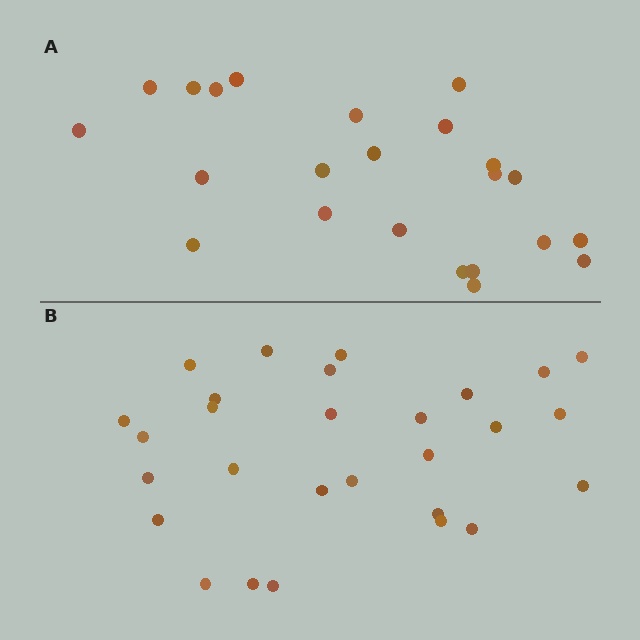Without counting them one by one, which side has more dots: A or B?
Region B (the bottom region) has more dots.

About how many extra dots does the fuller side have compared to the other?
Region B has about 5 more dots than region A.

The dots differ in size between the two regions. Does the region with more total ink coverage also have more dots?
No. Region A has more total ink coverage because its dots are larger, but region B actually contains more individual dots. Total area can be misleading — the number of items is what matters here.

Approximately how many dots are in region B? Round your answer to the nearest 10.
About 30 dots. (The exact count is 28, which rounds to 30.)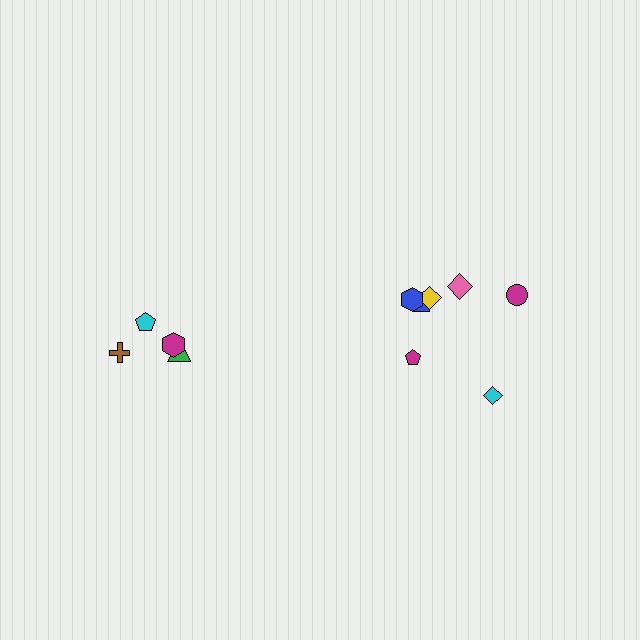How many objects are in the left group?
There are 4 objects.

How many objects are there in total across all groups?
There are 11 objects.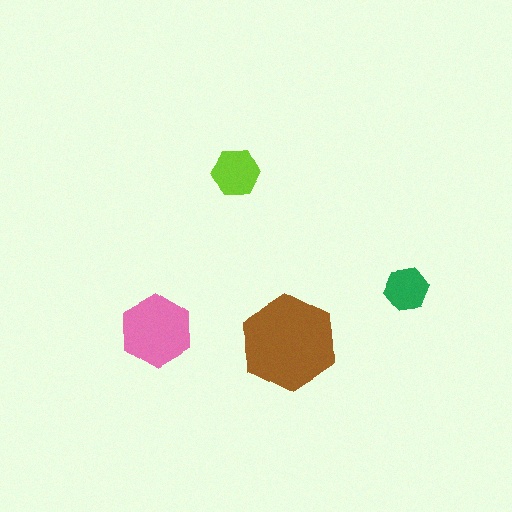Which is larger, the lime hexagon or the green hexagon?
The lime one.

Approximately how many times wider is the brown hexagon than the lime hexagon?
About 2 times wider.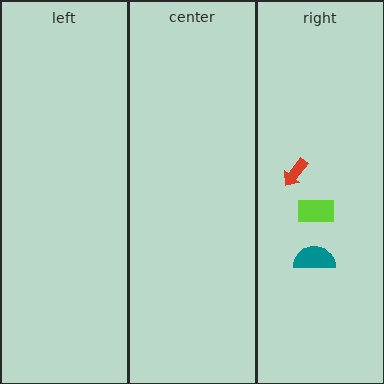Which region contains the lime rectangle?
The right region.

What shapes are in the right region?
The teal semicircle, the red arrow, the lime rectangle.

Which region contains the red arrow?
The right region.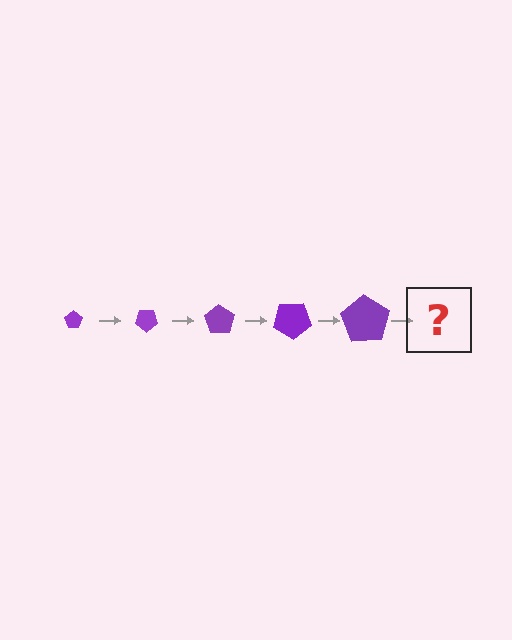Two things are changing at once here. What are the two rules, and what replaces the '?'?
The two rules are that the pentagon grows larger each step and it rotates 35 degrees each step. The '?' should be a pentagon, larger than the previous one and rotated 175 degrees from the start.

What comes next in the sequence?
The next element should be a pentagon, larger than the previous one and rotated 175 degrees from the start.